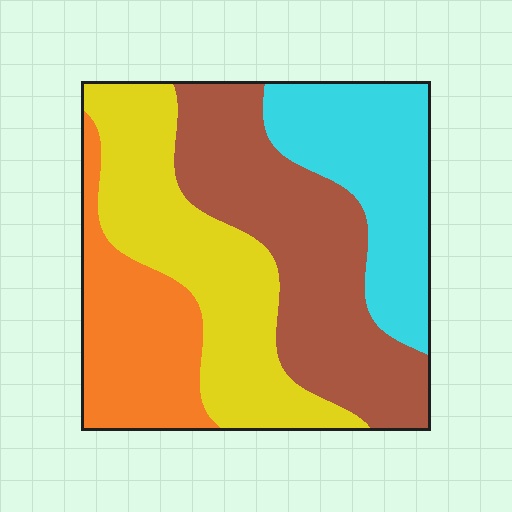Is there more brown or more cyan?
Brown.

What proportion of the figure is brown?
Brown covers 32% of the figure.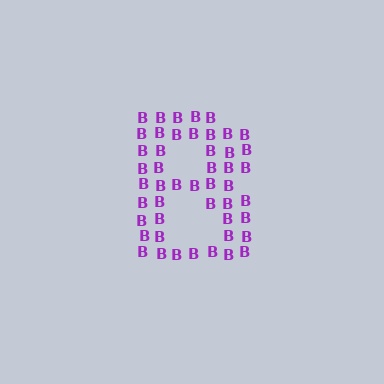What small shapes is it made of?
It is made of small letter B's.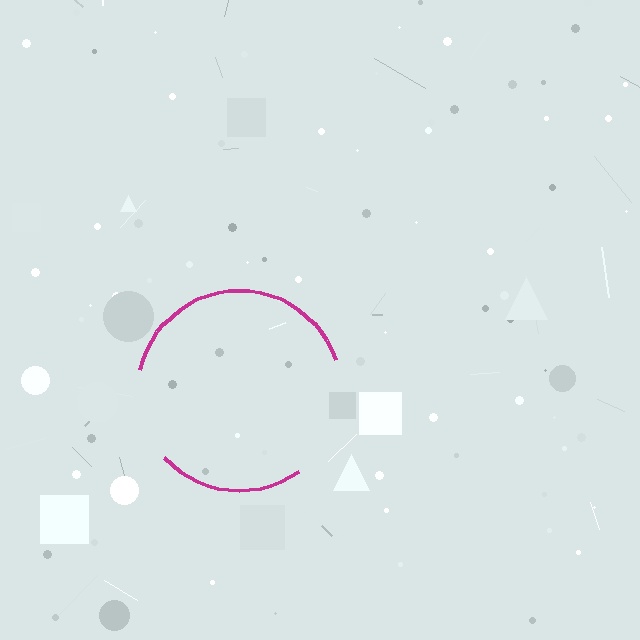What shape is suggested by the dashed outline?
The dashed outline suggests a circle.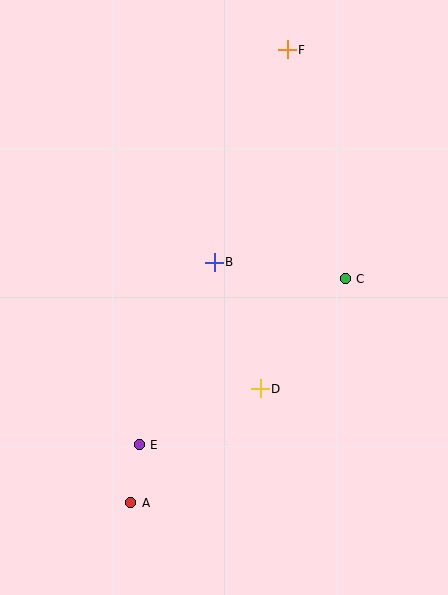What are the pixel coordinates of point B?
Point B is at (214, 262).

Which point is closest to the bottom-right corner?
Point D is closest to the bottom-right corner.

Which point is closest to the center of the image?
Point B at (214, 262) is closest to the center.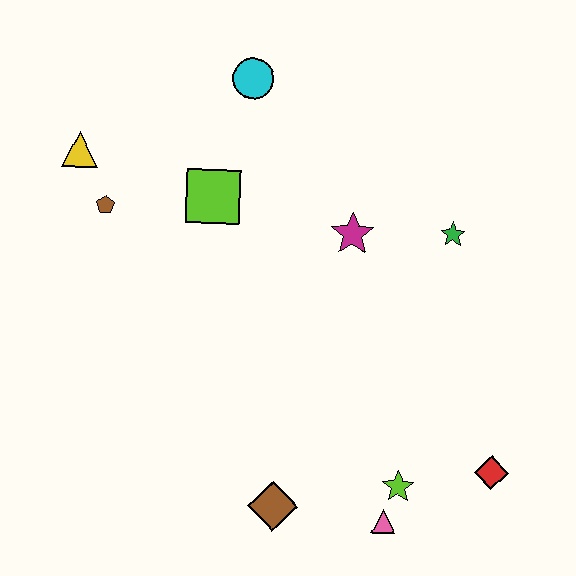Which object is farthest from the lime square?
The red diamond is farthest from the lime square.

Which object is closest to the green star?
The magenta star is closest to the green star.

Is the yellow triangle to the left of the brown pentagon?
Yes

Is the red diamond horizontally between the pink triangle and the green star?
No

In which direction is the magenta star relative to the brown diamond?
The magenta star is above the brown diamond.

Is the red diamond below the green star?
Yes